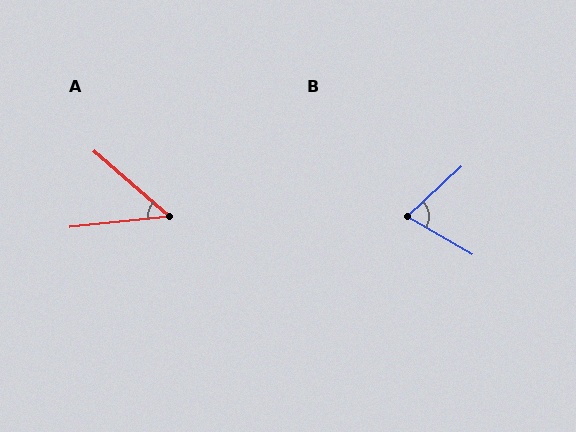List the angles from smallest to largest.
A (47°), B (73°).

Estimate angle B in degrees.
Approximately 73 degrees.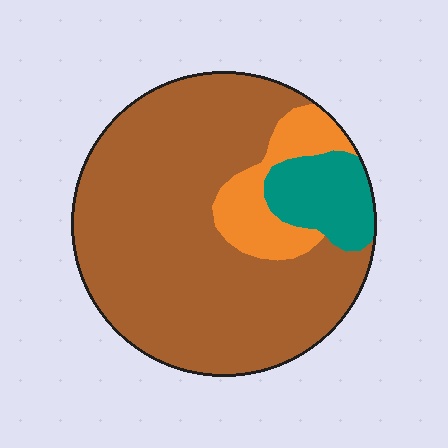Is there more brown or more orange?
Brown.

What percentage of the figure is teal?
Teal takes up about one eighth (1/8) of the figure.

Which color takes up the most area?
Brown, at roughly 75%.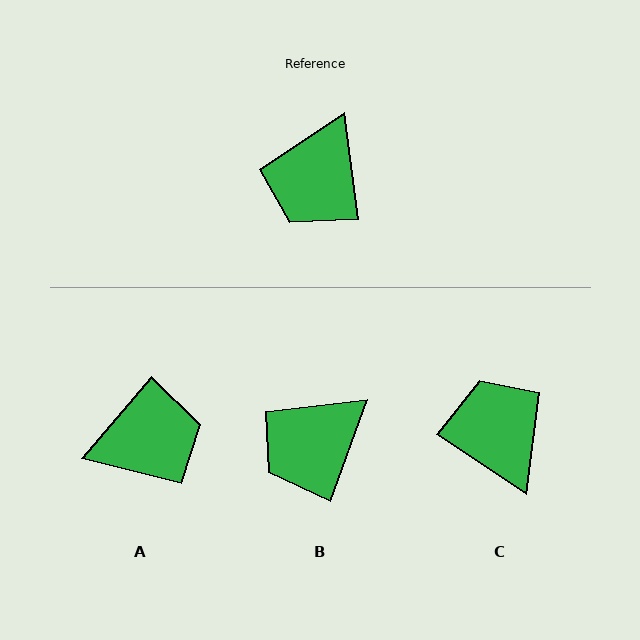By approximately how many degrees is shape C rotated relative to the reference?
Approximately 131 degrees clockwise.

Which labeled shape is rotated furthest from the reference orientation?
A, about 133 degrees away.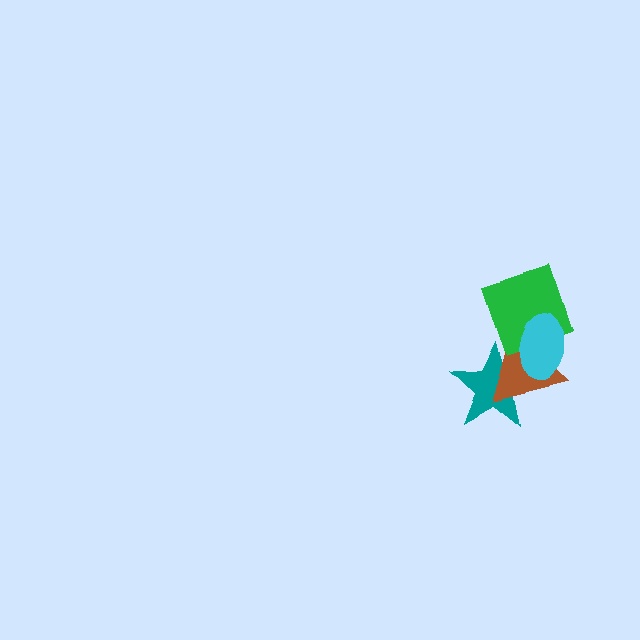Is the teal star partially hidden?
Yes, it is partially covered by another shape.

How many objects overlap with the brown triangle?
3 objects overlap with the brown triangle.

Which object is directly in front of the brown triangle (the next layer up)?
The green square is directly in front of the brown triangle.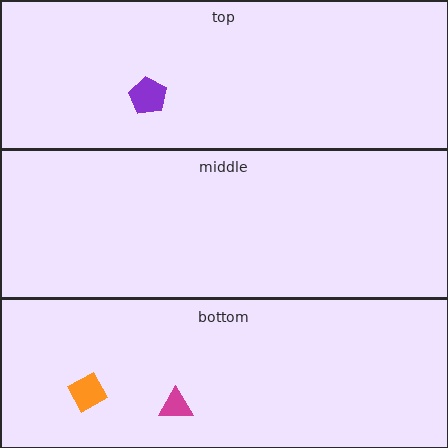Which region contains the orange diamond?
The bottom region.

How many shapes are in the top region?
1.